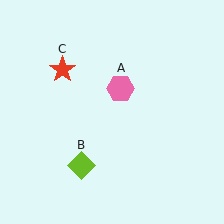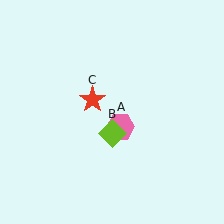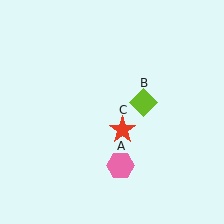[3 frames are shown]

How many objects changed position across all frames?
3 objects changed position: pink hexagon (object A), lime diamond (object B), red star (object C).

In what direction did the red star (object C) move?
The red star (object C) moved down and to the right.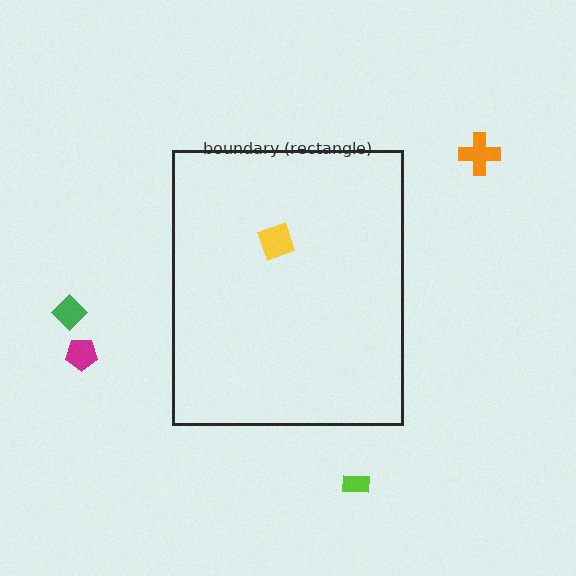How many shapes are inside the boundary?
1 inside, 4 outside.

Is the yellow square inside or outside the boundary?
Inside.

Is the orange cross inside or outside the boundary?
Outside.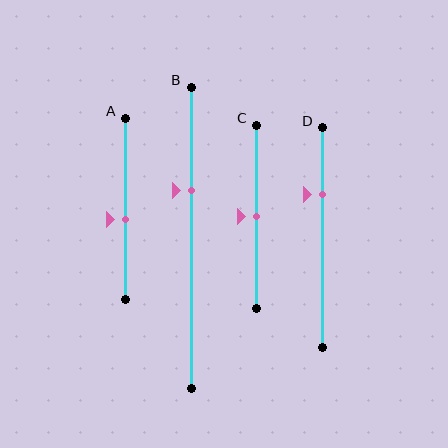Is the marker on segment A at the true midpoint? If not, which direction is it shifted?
No, the marker on segment A is shifted downward by about 6% of the segment length.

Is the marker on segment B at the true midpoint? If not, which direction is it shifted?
No, the marker on segment B is shifted upward by about 16% of the segment length.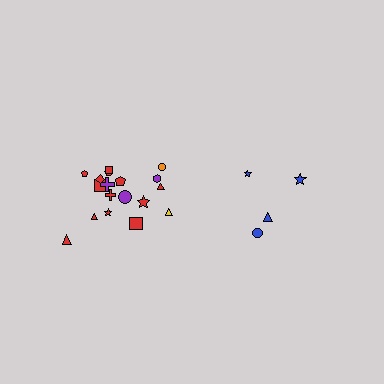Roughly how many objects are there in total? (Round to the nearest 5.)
Roughly 20 objects in total.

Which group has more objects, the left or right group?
The left group.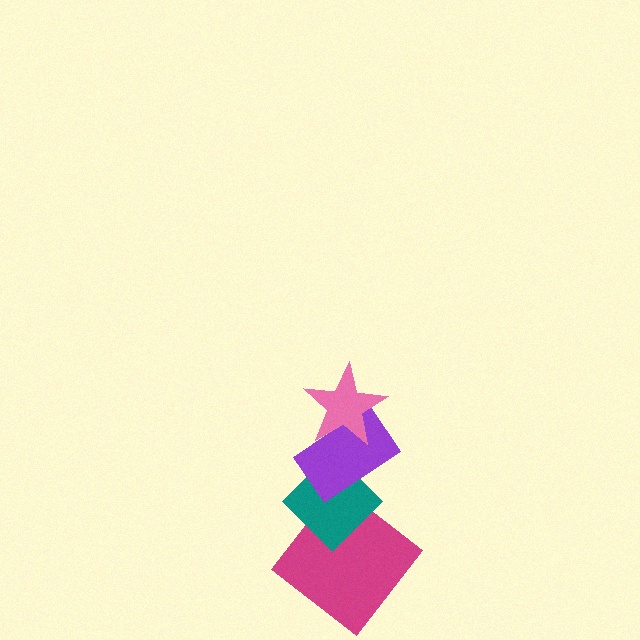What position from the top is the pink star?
The pink star is 1st from the top.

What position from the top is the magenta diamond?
The magenta diamond is 4th from the top.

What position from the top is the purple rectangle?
The purple rectangle is 2nd from the top.